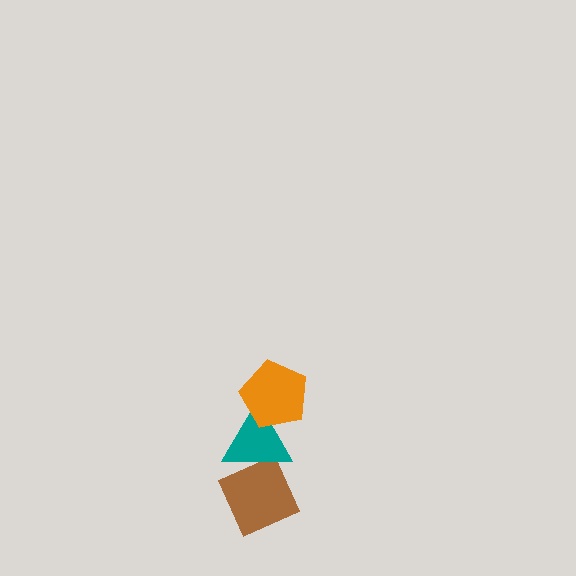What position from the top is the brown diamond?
The brown diamond is 3rd from the top.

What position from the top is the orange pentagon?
The orange pentagon is 1st from the top.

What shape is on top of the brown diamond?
The teal triangle is on top of the brown diamond.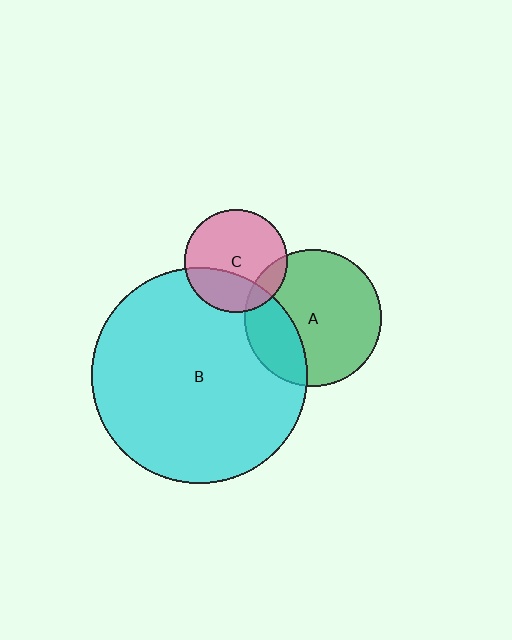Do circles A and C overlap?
Yes.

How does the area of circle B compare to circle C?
Approximately 4.4 times.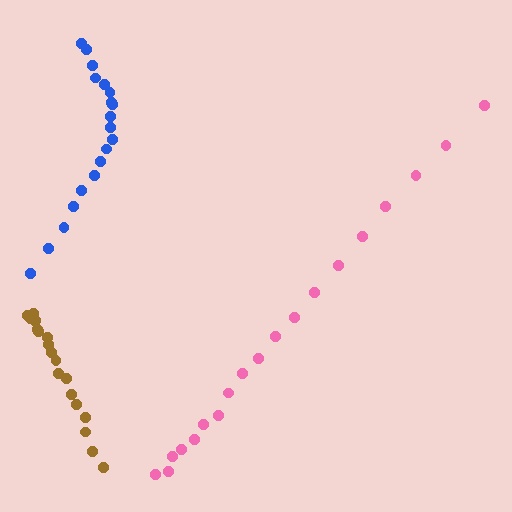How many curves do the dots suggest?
There are 3 distinct paths.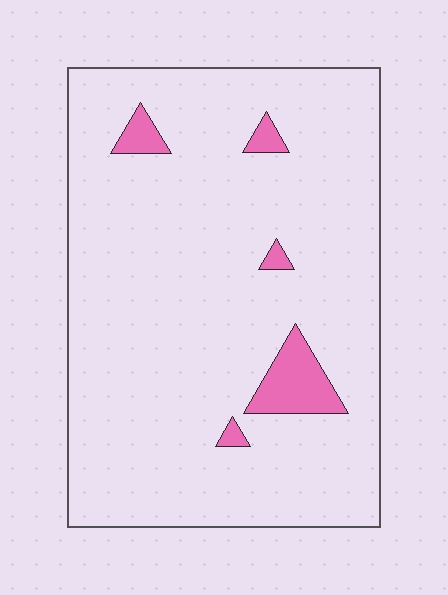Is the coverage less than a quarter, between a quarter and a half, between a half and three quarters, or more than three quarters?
Less than a quarter.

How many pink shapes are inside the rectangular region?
5.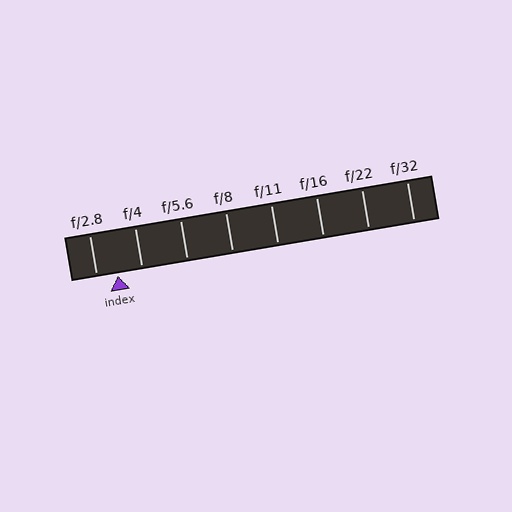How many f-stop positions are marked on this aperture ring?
There are 8 f-stop positions marked.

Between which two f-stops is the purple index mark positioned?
The index mark is between f/2.8 and f/4.